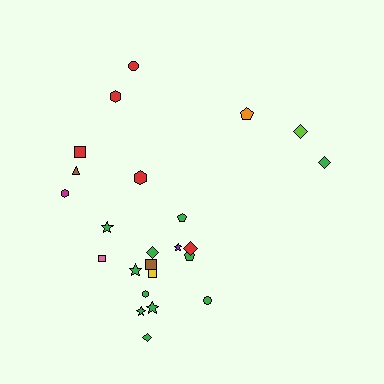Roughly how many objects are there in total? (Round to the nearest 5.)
Roughly 25 objects in total.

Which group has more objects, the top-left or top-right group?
The top-left group.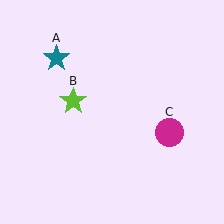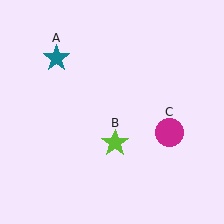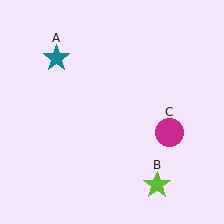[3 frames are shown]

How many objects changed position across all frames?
1 object changed position: lime star (object B).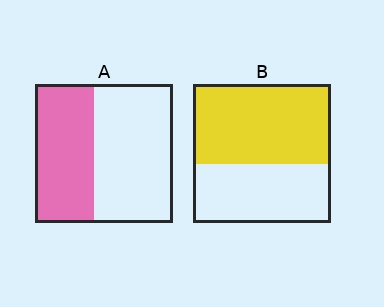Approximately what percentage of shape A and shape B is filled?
A is approximately 45% and B is approximately 60%.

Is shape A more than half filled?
No.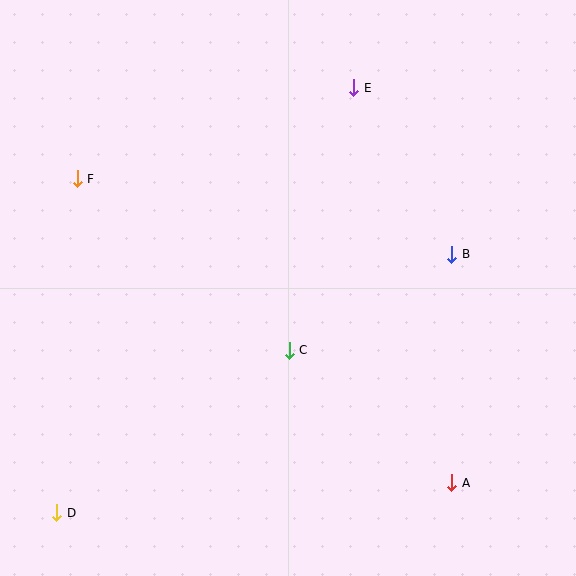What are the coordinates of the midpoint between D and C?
The midpoint between D and C is at (173, 431).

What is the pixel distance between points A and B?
The distance between A and B is 228 pixels.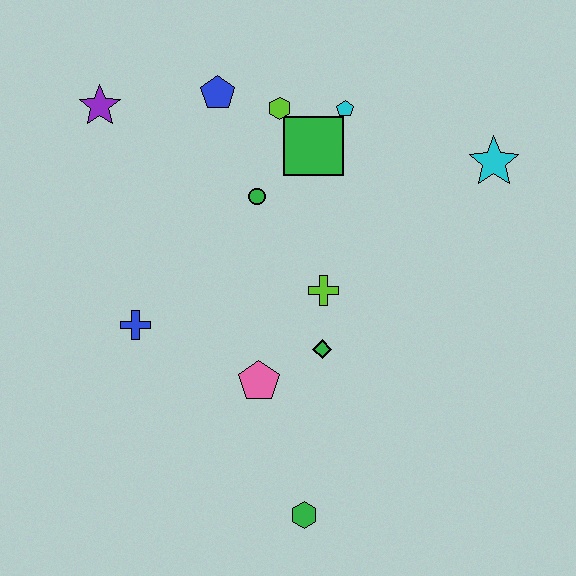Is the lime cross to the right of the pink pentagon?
Yes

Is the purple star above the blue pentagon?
No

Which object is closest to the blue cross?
The pink pentagon is closest to the blue cross.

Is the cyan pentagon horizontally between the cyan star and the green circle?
Yes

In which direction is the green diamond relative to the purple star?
The green diamond is below the purple star.